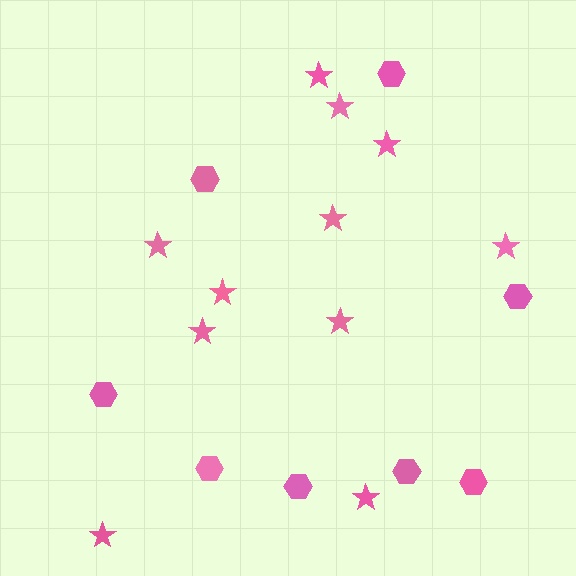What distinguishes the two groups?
There are 2 groups: one group of stars (11) and one group of hexagons (8).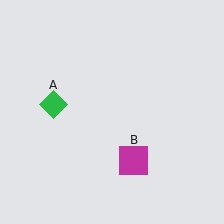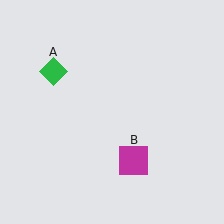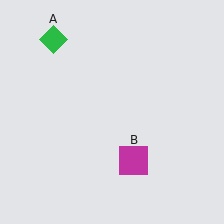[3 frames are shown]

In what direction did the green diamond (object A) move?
The green diamond (object A) moved up.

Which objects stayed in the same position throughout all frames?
Magenta square (object B) remained stationary.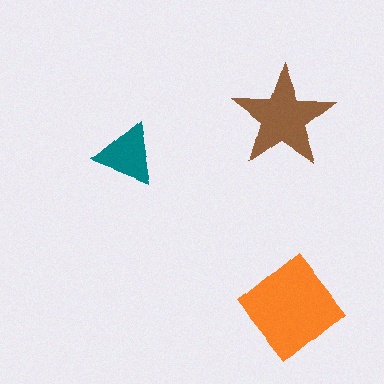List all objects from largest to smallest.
The orange diamond, the brown star, the teal triangle.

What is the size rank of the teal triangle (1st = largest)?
3rd.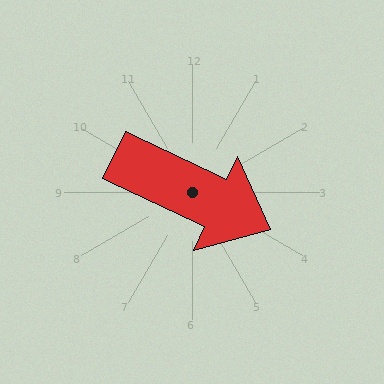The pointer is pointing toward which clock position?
Roughly 4 o'clock.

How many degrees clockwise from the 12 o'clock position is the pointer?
Approximately 116 degrees.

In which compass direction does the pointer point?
Southeast.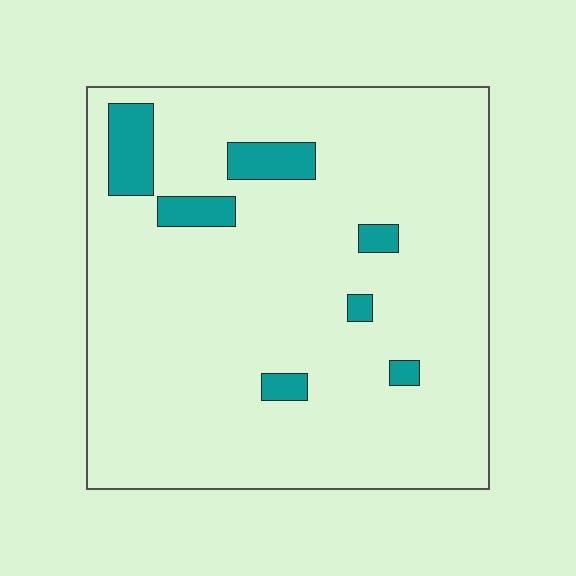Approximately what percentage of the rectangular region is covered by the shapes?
Approximately 10%.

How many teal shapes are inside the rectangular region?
7.